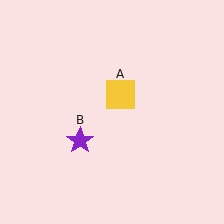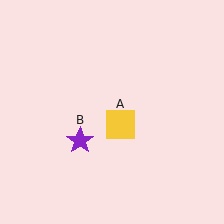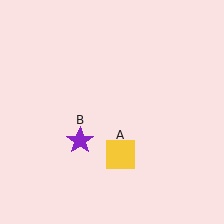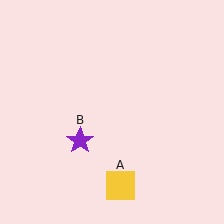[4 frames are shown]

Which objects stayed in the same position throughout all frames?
Purple star (object B) remained stationary.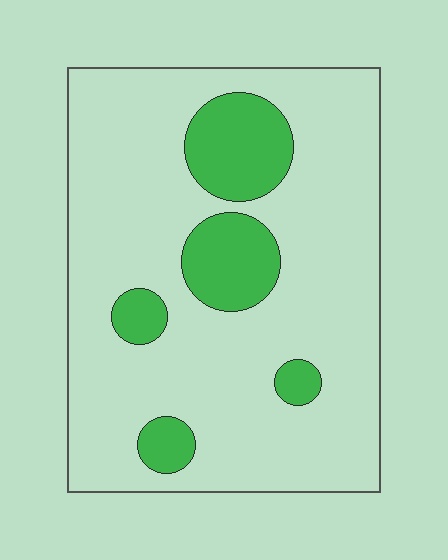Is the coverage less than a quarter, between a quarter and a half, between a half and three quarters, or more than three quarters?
Less than a quarter.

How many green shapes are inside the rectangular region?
5.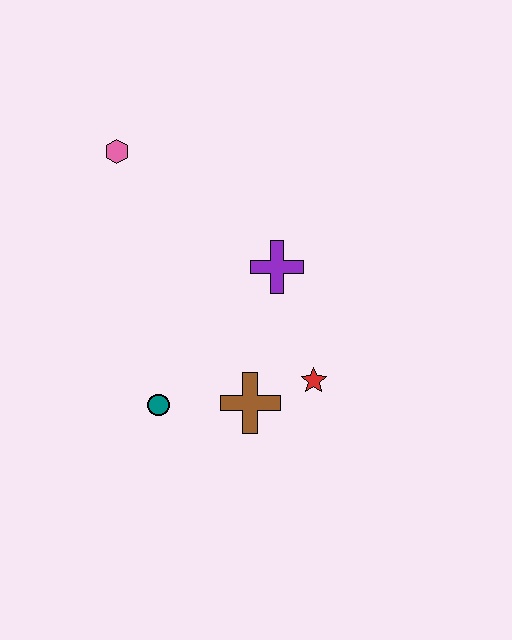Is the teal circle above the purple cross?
No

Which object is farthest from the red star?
The pink hexagon is farthest from the red star.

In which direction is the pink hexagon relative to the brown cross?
The pink hexagon is above the brown cross.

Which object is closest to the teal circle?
The brown cross is closest to the teal circle.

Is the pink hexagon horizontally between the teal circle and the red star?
No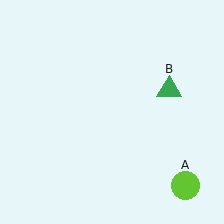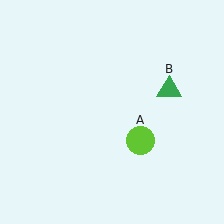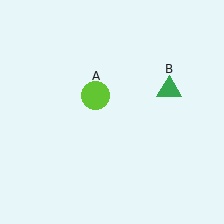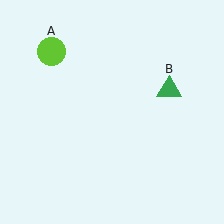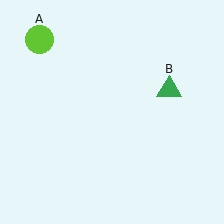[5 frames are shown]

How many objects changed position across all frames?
1 object changed position: lime circle (object A).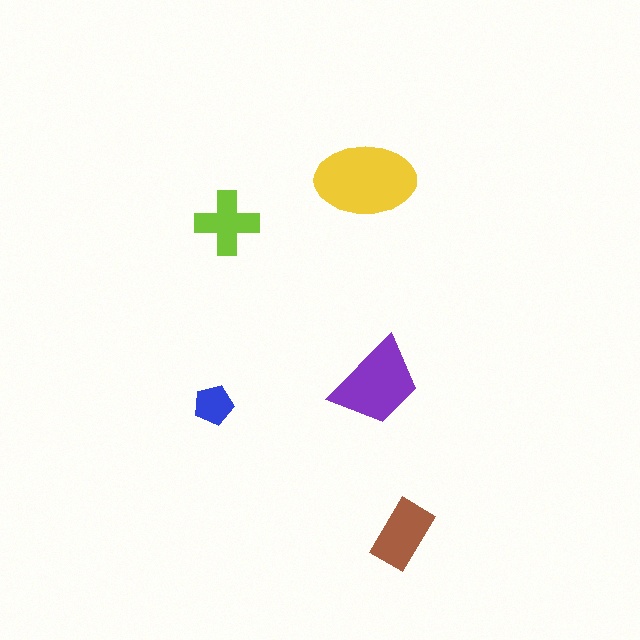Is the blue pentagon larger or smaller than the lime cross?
Smaller.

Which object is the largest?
The yellow ellipse.